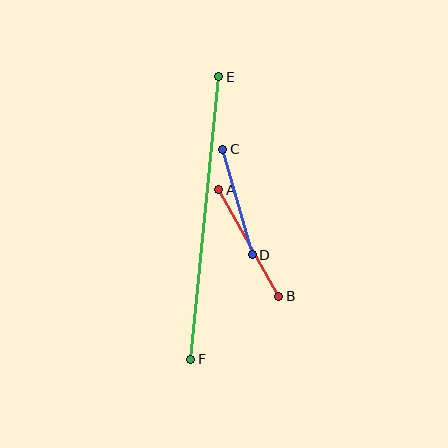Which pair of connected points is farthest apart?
Points E and F are farthest apart.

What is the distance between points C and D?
The distance is approximately 110 pixels.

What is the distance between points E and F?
The distance is approximately 283 pixels.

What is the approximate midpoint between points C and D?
The midpoint is at approximately (237, 202) pixels.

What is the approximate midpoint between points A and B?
The midpoint is at approximately (249, 243) pixels.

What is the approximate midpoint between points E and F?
The midpoint is at approximately (205, 218) pixels.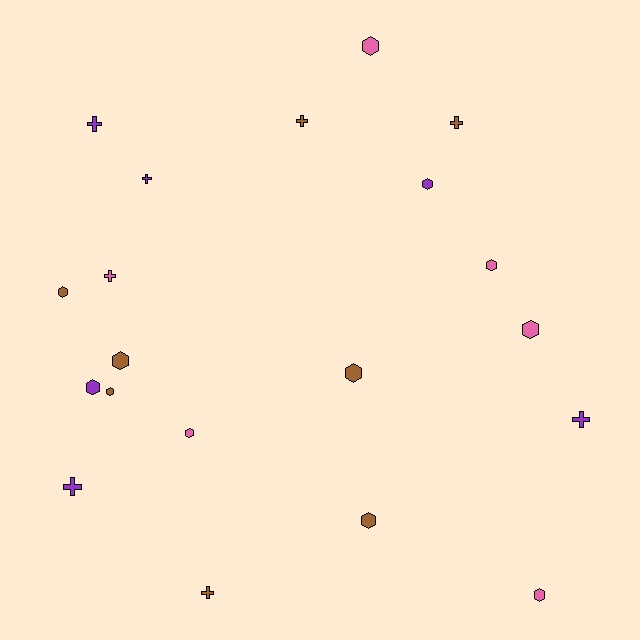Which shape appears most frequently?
Hexagon, with 12 objects.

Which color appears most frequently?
Brown, with 8 objects.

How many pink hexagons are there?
There are 5 pink hexagons.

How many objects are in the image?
There are 20 objects.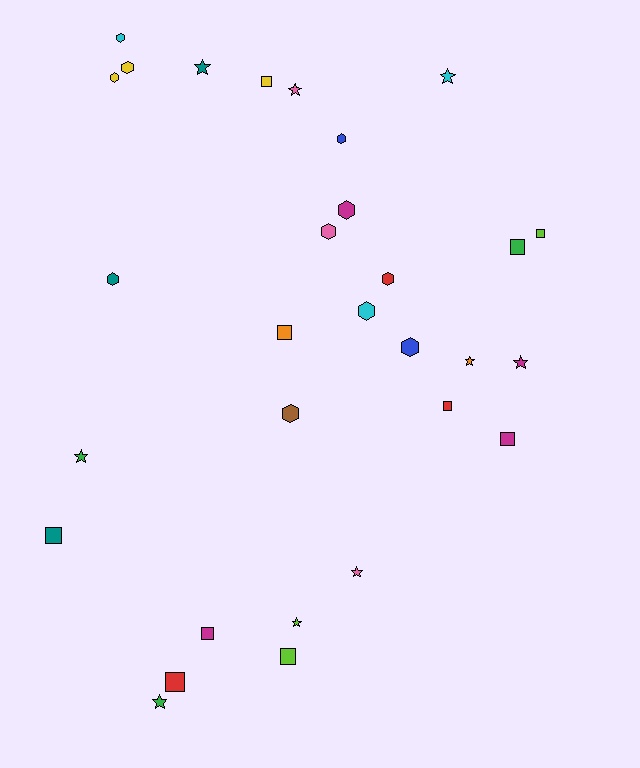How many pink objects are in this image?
There are 3 pink objects.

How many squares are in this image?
There are 10 squares.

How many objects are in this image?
There are 30 objects.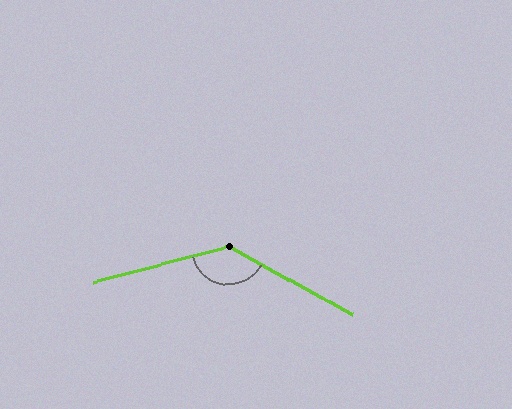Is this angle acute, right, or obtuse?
It is obtuse.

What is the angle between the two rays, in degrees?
Approximately 137 degrees.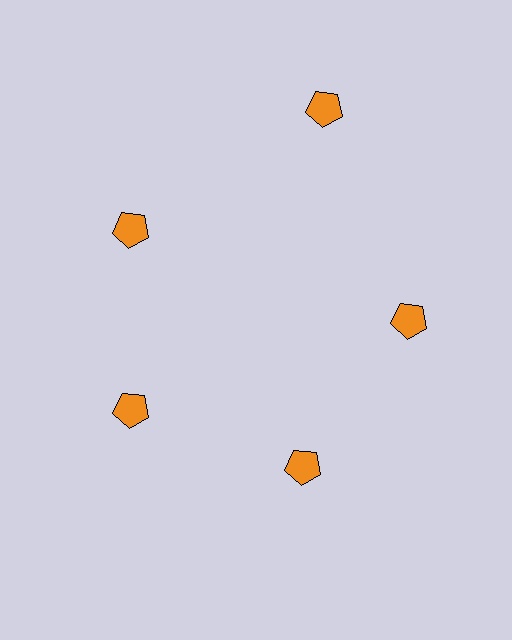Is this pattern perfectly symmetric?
No. The 5 orange pentagons are arranged in a ring, but one element near the 1 o'clock position is pushed outward from the center, breaking the 5-fold rotational symmetry.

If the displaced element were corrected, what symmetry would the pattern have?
It would have 5-fold rotational symmetry — the pattern would map onto itself every 72 degrees.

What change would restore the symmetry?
The symmetry would be restored by moving it inward, back onto the ring so that all 5 pentagons sit at equal angles and equal distance from the center.